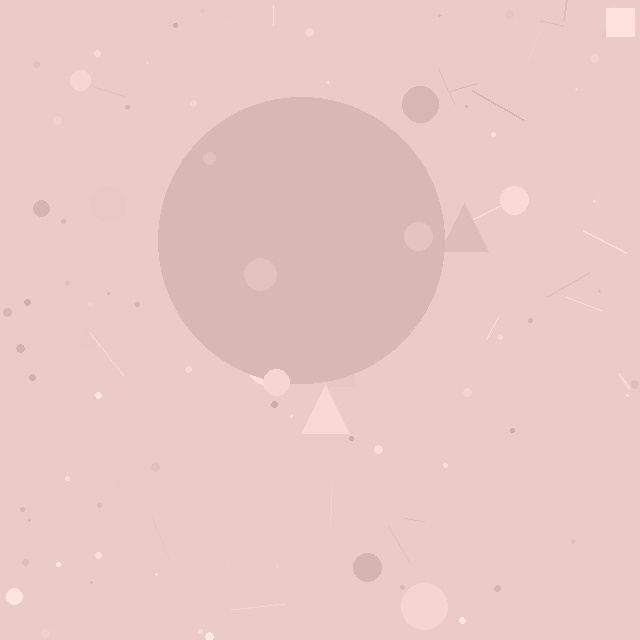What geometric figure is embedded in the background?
A circle is embedded in the background.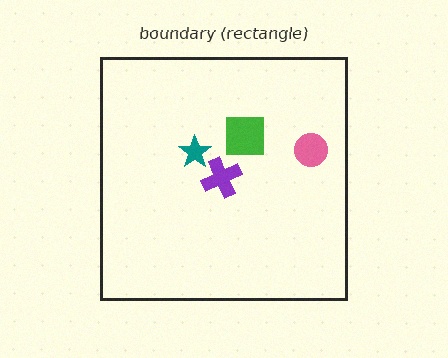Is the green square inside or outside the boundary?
Inside.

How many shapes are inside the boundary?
4 inside, 0 outside.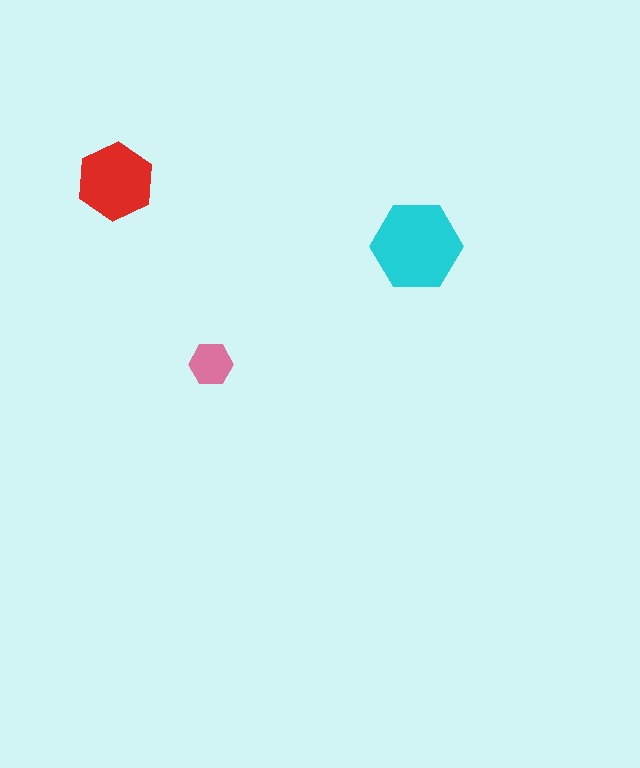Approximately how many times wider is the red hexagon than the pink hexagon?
About 2 times wider.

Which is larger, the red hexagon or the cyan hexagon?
The cyan one.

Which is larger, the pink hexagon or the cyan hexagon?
The cyan one.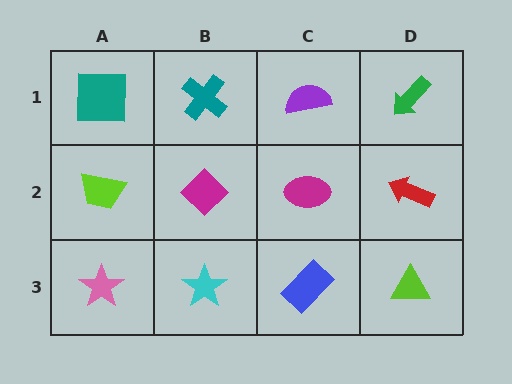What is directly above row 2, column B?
A teal cross.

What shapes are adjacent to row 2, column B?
A teal cross (row 1, column B), a cyan star (row 3, column B), a lime trapezoid (row 2, column A), a magenta ellipse (row 2, column C).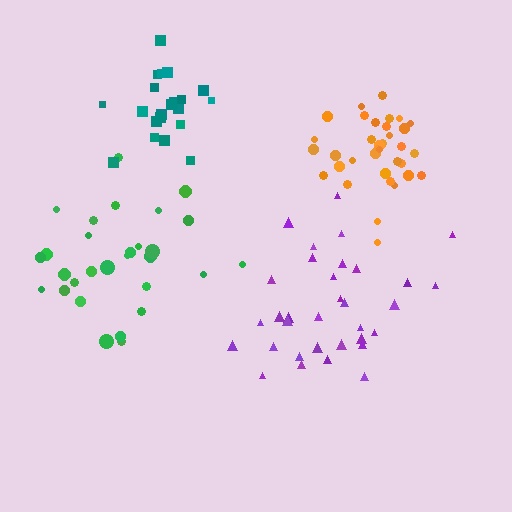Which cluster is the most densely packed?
Orange.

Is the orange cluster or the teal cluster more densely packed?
Orange.